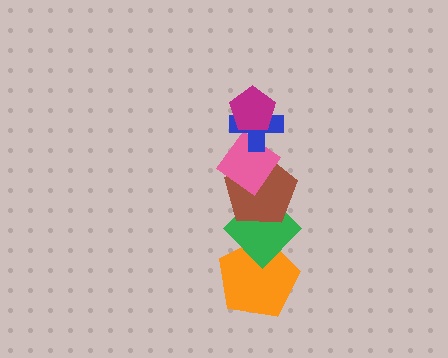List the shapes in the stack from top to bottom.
From top to bottom: the magenta pentagon, the blue cross, the pink diamond, the brown pentagon, the green diamond, the orange pentagon.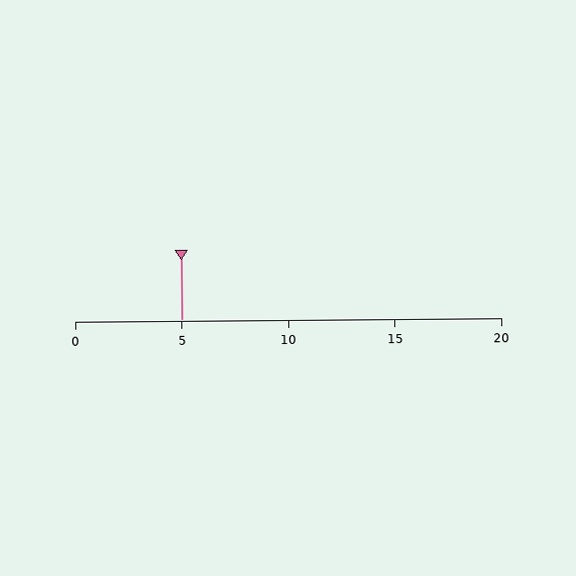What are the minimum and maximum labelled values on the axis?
The axis runs from 0 to 20.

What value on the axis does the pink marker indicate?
The marker indicates approximately 5.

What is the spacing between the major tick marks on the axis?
The major ticks are spaced 5 apart.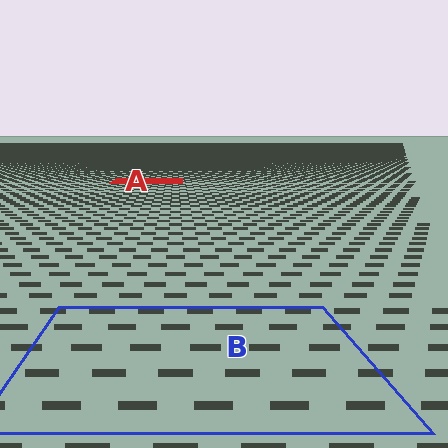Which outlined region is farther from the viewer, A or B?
Region A is farther from the viewer — the texture elements inside it appear smaller and more densely packed.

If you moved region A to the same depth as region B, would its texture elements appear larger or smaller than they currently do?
They would appear larger. At a closer depth, the same texture elements are projected at a bigger on-screen size.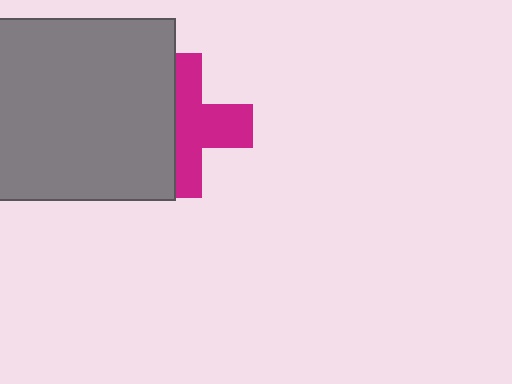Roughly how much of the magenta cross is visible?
About half of it is visible (roughly 56%).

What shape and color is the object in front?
The object in front is a gray rectangle.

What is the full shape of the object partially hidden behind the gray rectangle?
The partially hidden object is a magenta cross.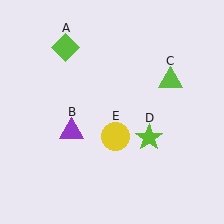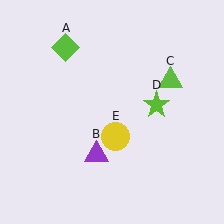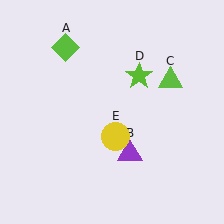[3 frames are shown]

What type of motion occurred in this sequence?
The purple triangle (object B), lime star (object D) rotated counterclockwise around the center of the scene.